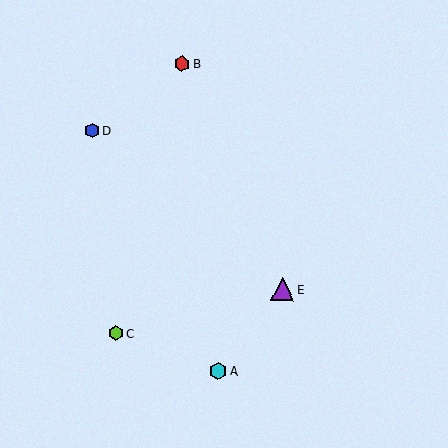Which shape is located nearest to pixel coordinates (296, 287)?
The purple triangle (labeled E) at (283, 289) is nearest to that location.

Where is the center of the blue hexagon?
The center of the blue hexagon is at (92, 131).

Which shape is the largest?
The purple triangle (labeled E) is the largest.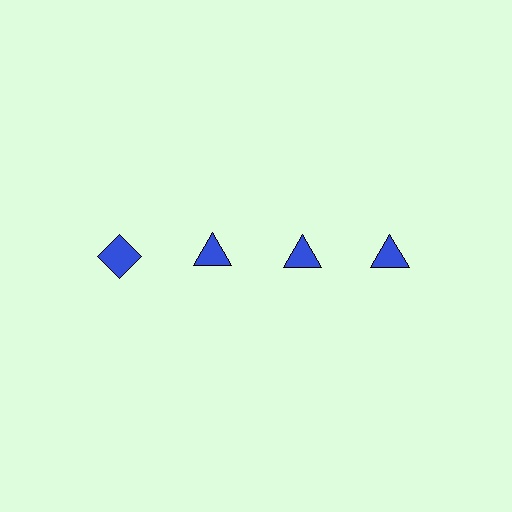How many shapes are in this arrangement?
There are 4 shapes arranged in a grid pattern.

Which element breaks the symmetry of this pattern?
The blue diamond in the top row, leftmost column breaks the symmetry. All other shapes are blue triangles.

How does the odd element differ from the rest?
It has a different shape: diamond instead of triangle.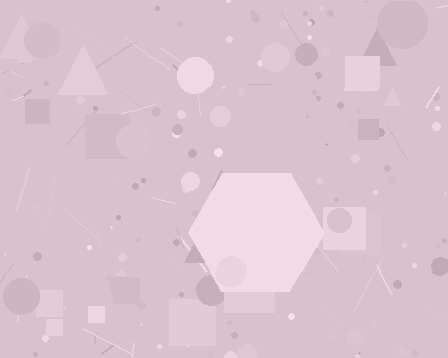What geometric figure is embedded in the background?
A hexagon is embedded in the background.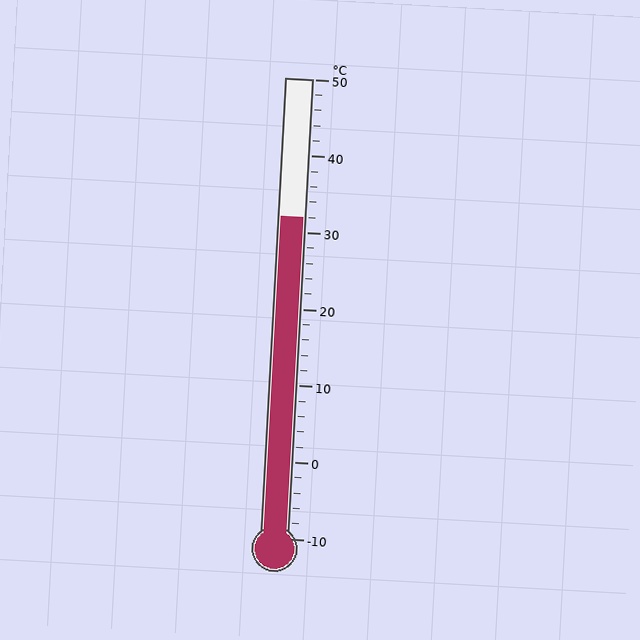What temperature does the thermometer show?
The thermometer shows approximately 32°C.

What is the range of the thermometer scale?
The thermometer scale ranges from -10°C to 50°C.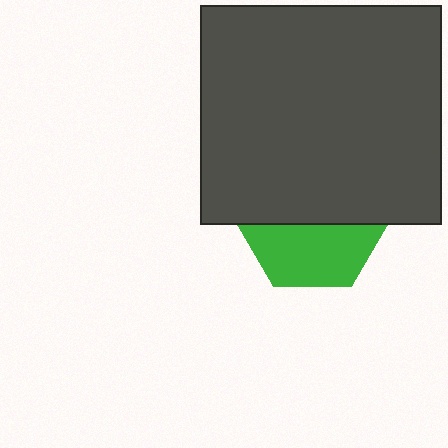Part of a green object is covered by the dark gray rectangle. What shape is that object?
It is a hexagon.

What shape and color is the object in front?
The object in front is a dark gray rectangle.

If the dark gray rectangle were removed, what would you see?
You would see the complete green hexagon.